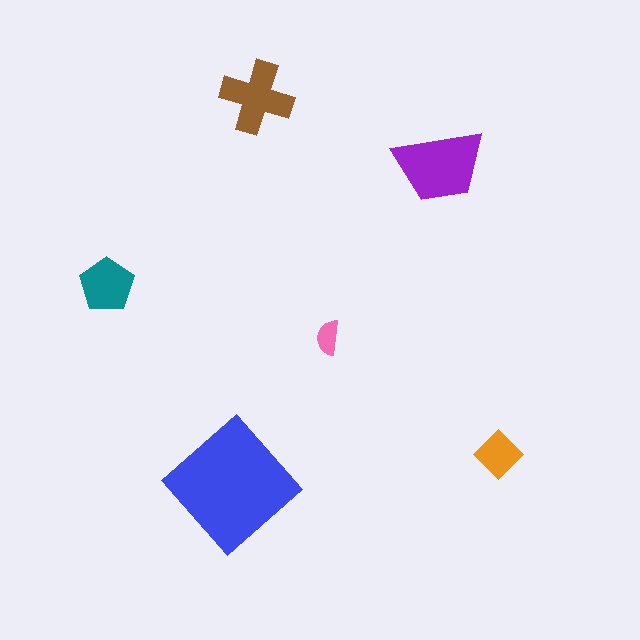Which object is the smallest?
The pink semicircle.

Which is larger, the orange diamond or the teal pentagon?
The teal pentagon.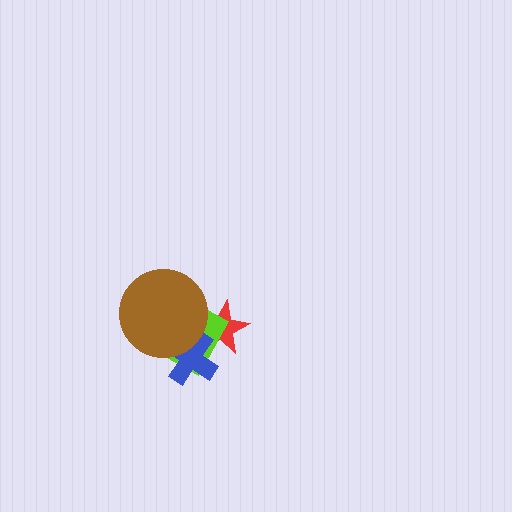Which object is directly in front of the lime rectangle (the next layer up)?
The blue cross is directly in front of the lime rectangle.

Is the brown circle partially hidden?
No, no other shape covers it.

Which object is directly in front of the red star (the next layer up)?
The lime rectangle is directly in front of the red star.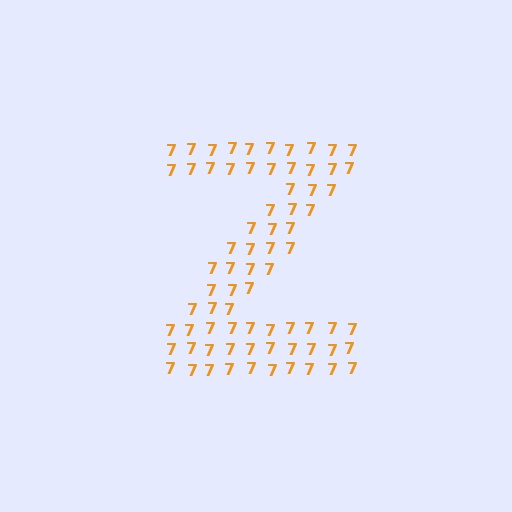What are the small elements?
The small elements are digit 7's.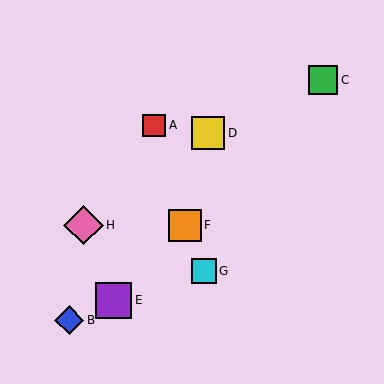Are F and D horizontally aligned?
No, F is at y≈225 and D is at y≈133.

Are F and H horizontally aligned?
Yes, both are at y≈225.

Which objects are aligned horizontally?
Objects F, H are aligned horizontally.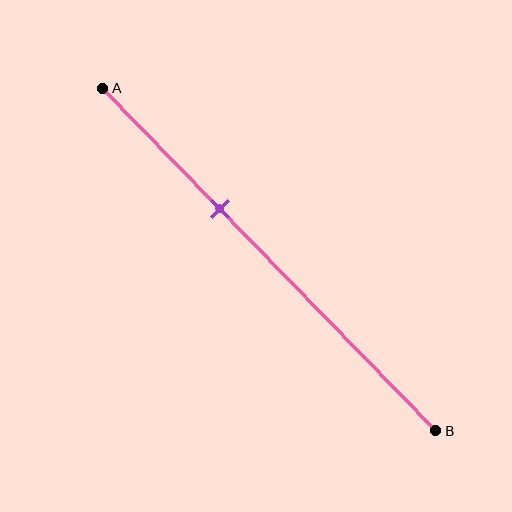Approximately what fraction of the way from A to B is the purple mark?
The purple mark is approximately 35% of the way from A to B.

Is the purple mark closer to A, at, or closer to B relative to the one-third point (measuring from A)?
The purple mark is approximately at the one-third point of segment AB.